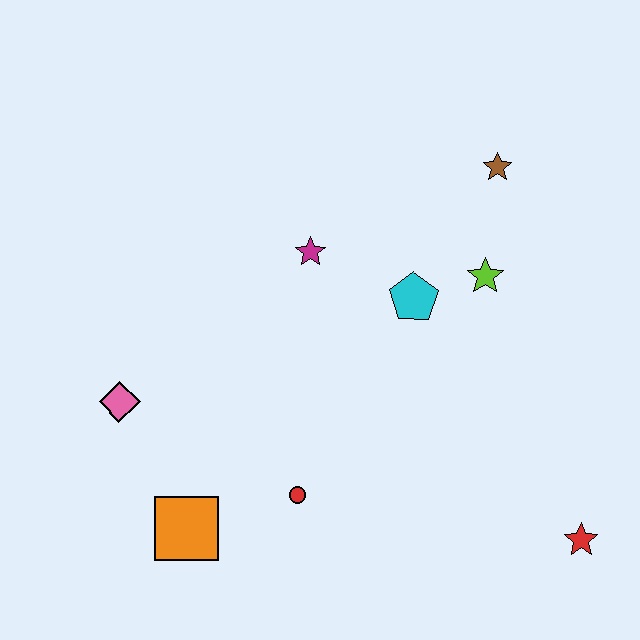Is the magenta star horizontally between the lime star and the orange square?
Yes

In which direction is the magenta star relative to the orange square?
The magenta star is above the orange square.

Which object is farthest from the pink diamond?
The red star is farthest from the pink diamond.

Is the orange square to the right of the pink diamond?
Yes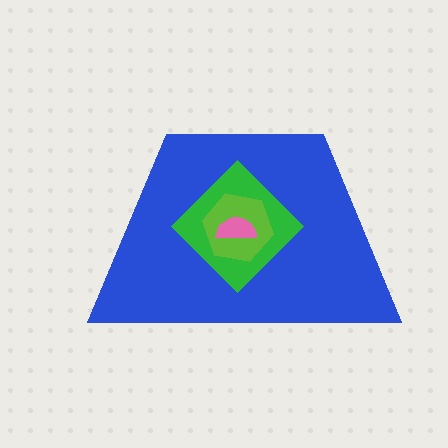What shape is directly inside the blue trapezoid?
The green diamond.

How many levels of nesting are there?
4.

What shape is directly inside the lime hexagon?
The pink semicircle.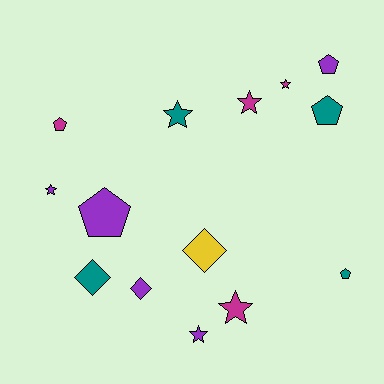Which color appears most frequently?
Purple, with 5 objects.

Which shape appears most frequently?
Star, with 6 objects.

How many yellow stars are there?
There are no yellow stars.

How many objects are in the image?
There are 14 objects.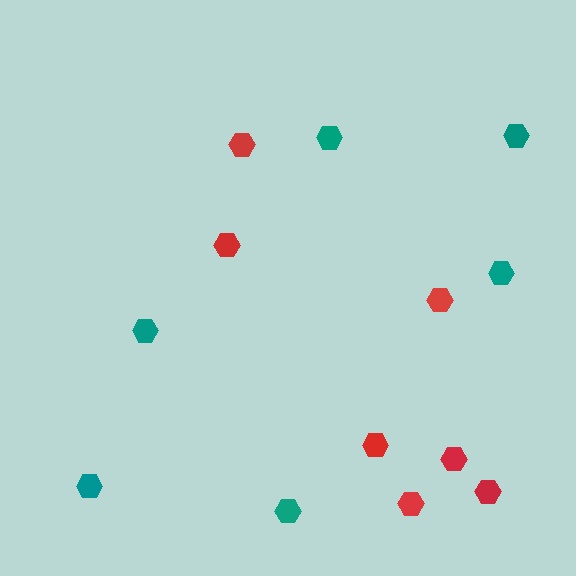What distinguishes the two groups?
There are 2 groups: one group of teal hexagons (6) and one group of red hexagons (7).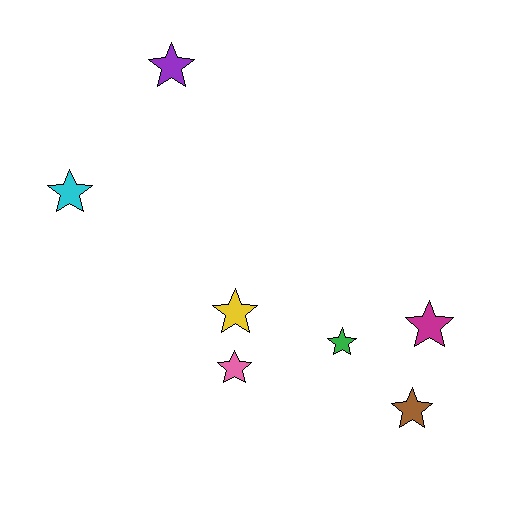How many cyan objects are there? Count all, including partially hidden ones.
There is 1 cyan object.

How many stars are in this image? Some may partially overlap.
There are 7 stars.